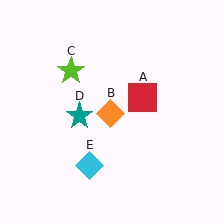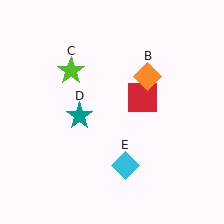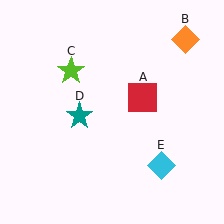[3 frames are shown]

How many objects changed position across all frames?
2 objects changed position: orange diamond (object B), cyan diamond (object E).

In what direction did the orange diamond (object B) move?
The orange diamond (object B) moved up and to the right.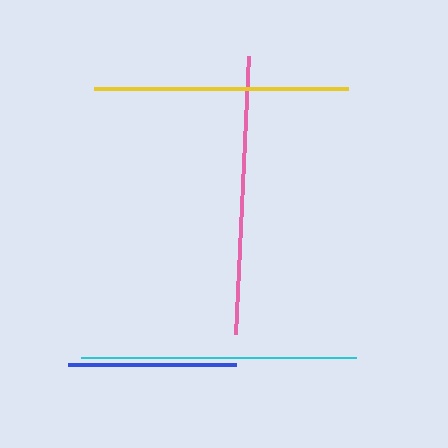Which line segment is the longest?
The pink line is the longest at approximately 278 pixels.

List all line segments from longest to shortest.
From longest to shortest: pink, cyan, yellow, blue.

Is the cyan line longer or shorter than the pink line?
The pink line is longer than the cyan line.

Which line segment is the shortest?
The blue line is the shortest at approximately 168 pixels.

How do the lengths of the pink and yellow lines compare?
The pink and yellow lines are approximately the same length.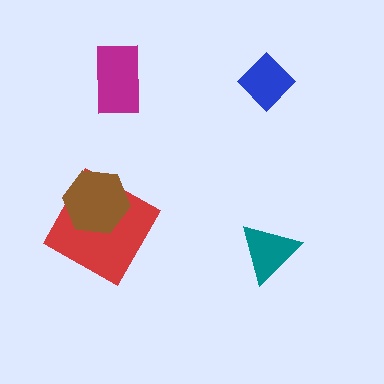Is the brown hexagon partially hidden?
No, no other shape covers it.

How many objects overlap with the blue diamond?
0 objects overlap with the blue diamond.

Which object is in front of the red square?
The brown hexagon is in front of the red square.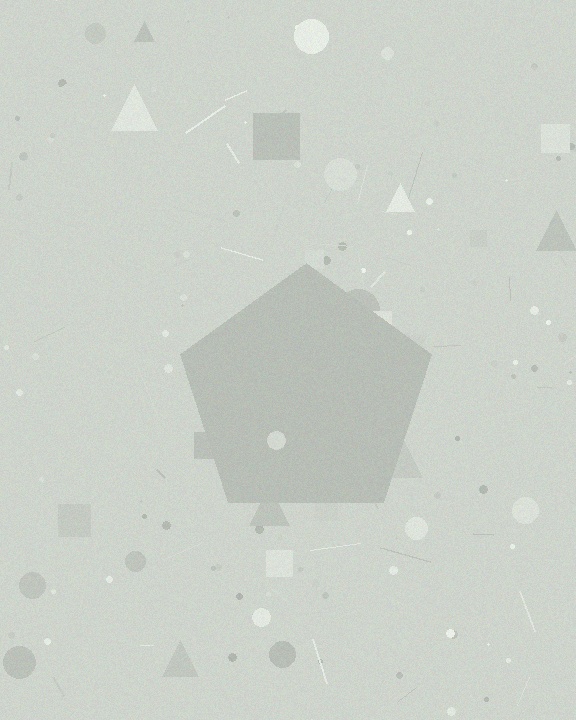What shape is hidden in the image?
A pentagon is hidden in the image.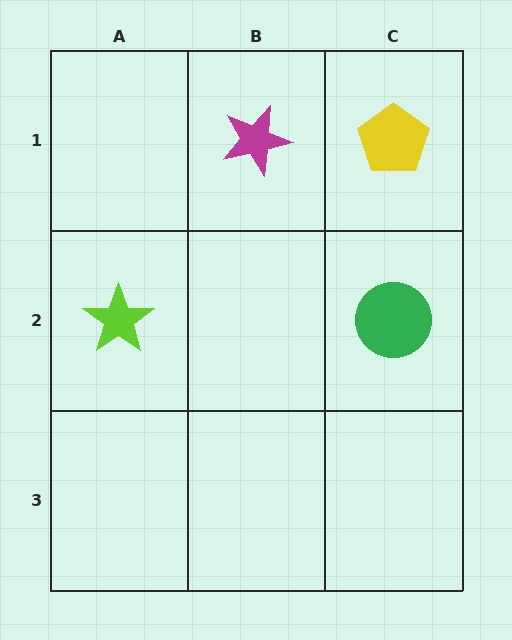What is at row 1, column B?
A magenta star.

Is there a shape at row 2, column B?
No, that cell is empty.